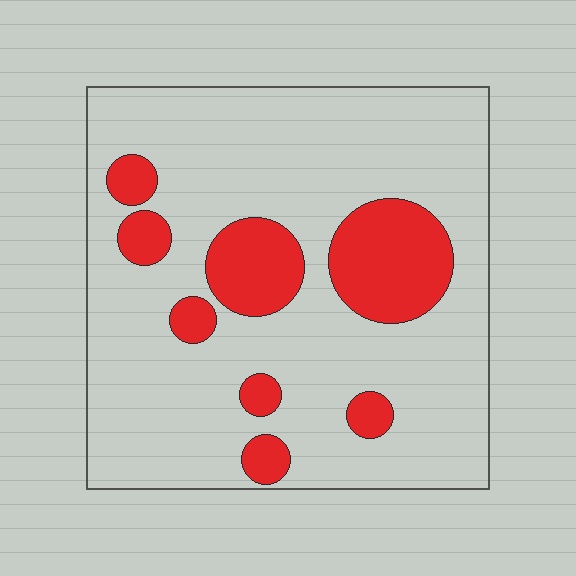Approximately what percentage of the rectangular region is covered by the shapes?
Approximately 20%.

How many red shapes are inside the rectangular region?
8.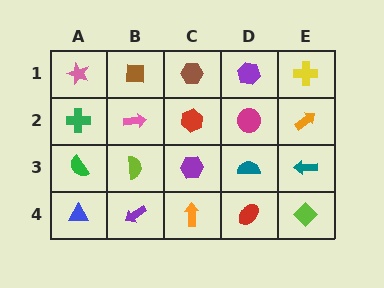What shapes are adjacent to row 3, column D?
A magenta circle (row 2, column D), a red ellipse (row 4, column D), a purple hexagon (row 3, column C), a teal arrow (row 3, column E).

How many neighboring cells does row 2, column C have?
4.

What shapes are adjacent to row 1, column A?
A green cross (row 2, column A), a brown square (row 1, column B).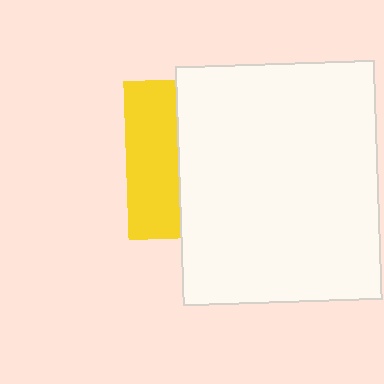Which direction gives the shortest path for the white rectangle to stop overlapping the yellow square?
Moving right gives the shortest separation.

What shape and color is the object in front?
The object in front is a white rectangle.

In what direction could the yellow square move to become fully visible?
The yellow square could move left. That would shift it out from behind the white rectangle entirely.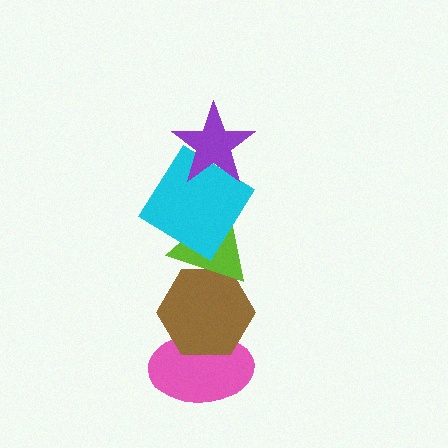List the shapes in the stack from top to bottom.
From top to bottom: the purple star, the cyan diamond, the lime triangle, the brown hexagon, the pink ellipse.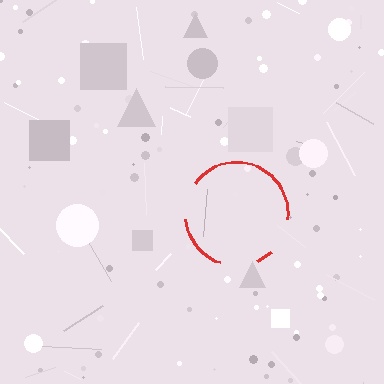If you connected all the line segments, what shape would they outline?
They would outline a circle.